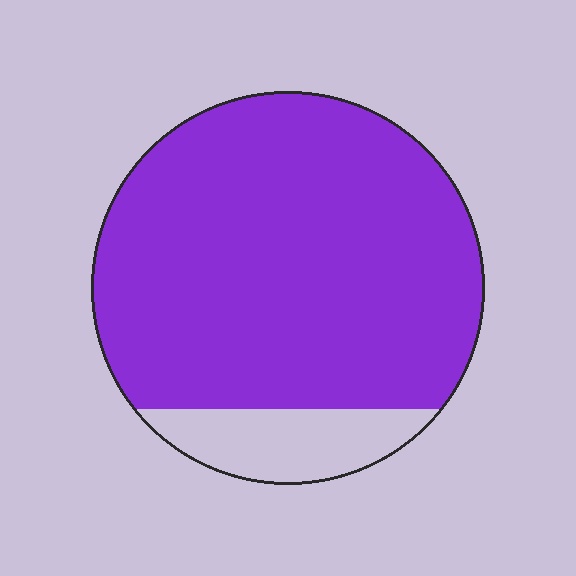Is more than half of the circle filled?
Yes.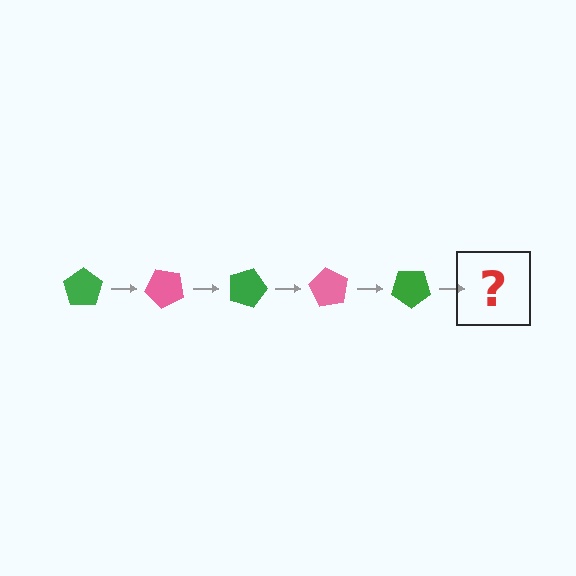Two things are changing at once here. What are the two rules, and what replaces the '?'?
The two rules are that it rotates 45 degrees each step and the color cycles through green and pink. The '?' should be a pink pentagon, rotated 225 degrees from the start.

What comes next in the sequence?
The next element should be a pink pentagon, rotated 225 degrees from the start.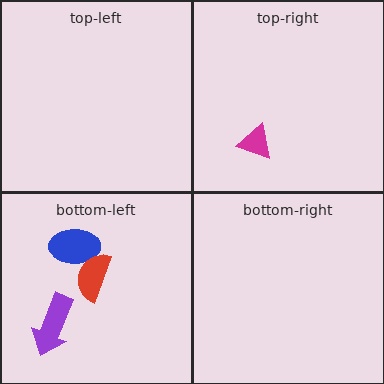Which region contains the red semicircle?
The bottom-left region.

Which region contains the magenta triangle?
The top-right region.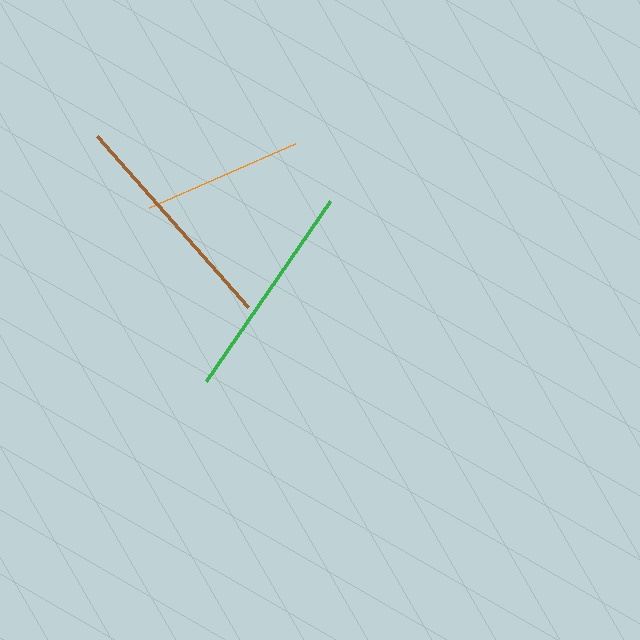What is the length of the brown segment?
The brown segment is approximately 228 pixels long.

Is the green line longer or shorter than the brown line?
The brown line is longer than the green line.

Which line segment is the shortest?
The orange line is the shortest at approximately 159 pixels.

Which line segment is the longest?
The brown line is the longest at approximately 228 pixels.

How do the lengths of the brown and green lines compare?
The brown and green lines are approximately the same length.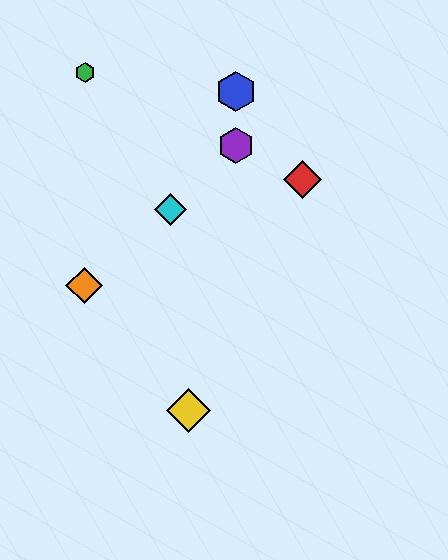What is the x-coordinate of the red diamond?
The red diamond is at x≈302.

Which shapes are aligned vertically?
The blue hexagon, the purple hexagon are aligned vertically.